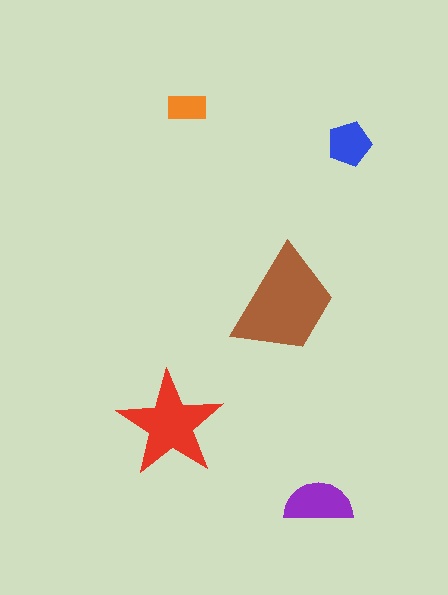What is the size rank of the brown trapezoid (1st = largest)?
1st.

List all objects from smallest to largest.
The orange rectangle, the blue pentagon, the purple semicircle, the red star, the brown trapezoid.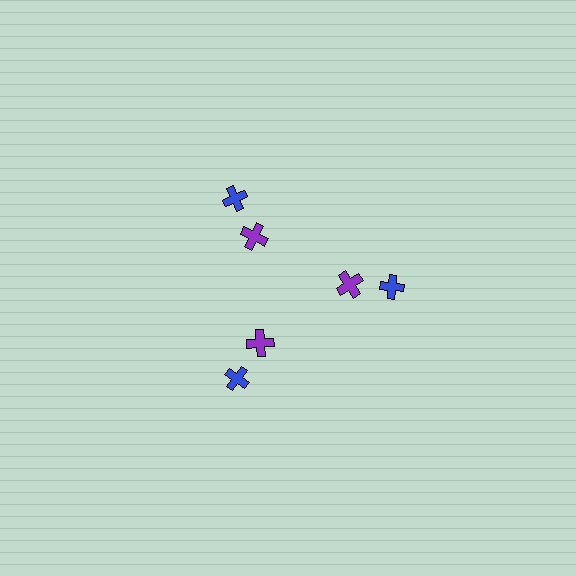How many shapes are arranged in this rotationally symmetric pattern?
There are 6 shapes, arranged in 3 groups of 2.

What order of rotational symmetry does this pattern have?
This pattern has 3-fold rotational symmetry.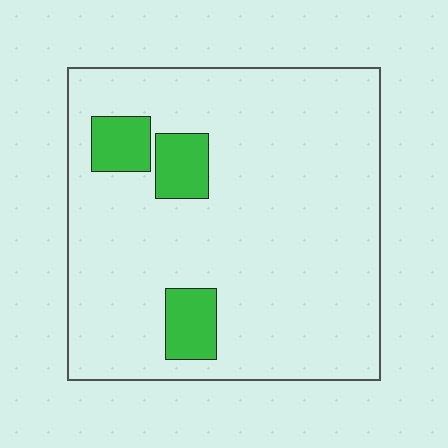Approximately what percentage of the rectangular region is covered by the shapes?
Approximately 10%.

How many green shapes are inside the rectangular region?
3.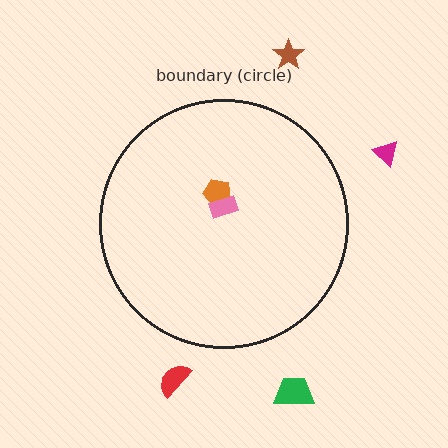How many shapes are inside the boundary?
2 inside, 4 outside.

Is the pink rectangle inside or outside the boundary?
Inside.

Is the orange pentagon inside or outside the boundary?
Inside.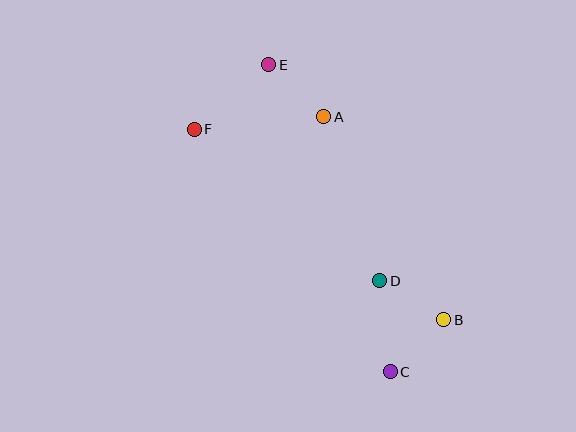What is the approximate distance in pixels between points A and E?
The distance between A and E is approximately 76 pixels.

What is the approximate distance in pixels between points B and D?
The distance between B and D is approximately 75 pixels.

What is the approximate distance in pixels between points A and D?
The distance between A and D is approximately 173 pixels.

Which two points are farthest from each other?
Points C and E are farthest from each other.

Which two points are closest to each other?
Points B and C are closest to each other.